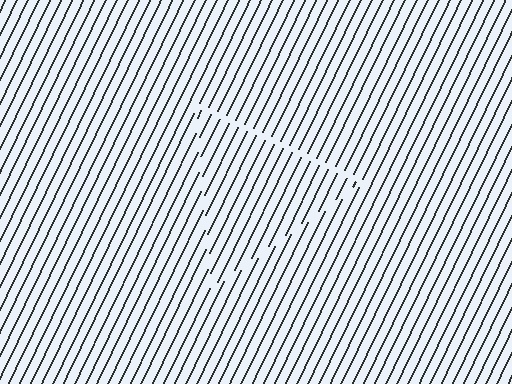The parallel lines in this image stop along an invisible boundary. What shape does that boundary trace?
An illusory triangle. The interior of the shape contains the same grating, shifted by half a period — the contour is defined by the phase discontinuity where line-ends from the inner and outer gratings abut.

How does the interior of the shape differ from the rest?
The interior of the shape contains the same grating, shifted by half a period — the contour is defined by the phase discontinuity where line-ends from the inner and outer gratings abut.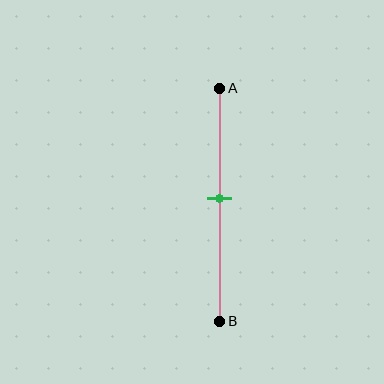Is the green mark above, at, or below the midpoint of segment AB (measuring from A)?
The green mark is approximately at the midpoint of segment AB.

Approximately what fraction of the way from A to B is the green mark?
The green mark is approximately 45% of the way from A to B.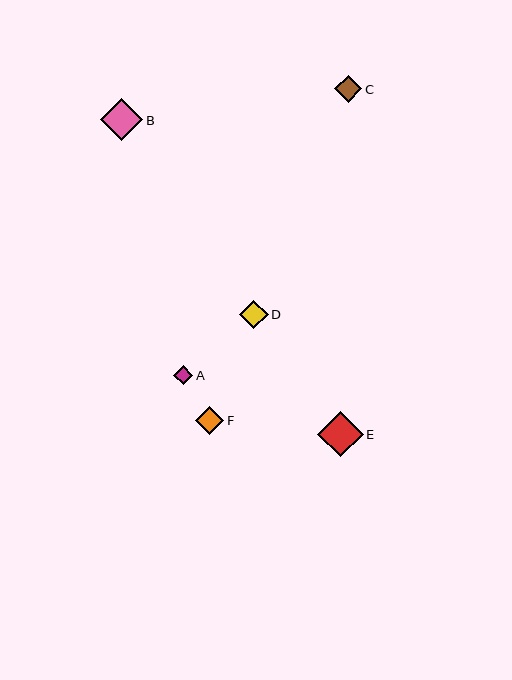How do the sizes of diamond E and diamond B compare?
Diamond E and diamond B are approximately the same size.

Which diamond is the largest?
Diamond E is the largest with a size of approximately 45 pixels.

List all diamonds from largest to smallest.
From largest to smallest: E, B, D, F, C, A.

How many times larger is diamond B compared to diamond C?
Diamond B is approximately 1.6 times the size of diamond C.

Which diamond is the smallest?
Diamond A is the smallest with a size of approximately 19 pixels.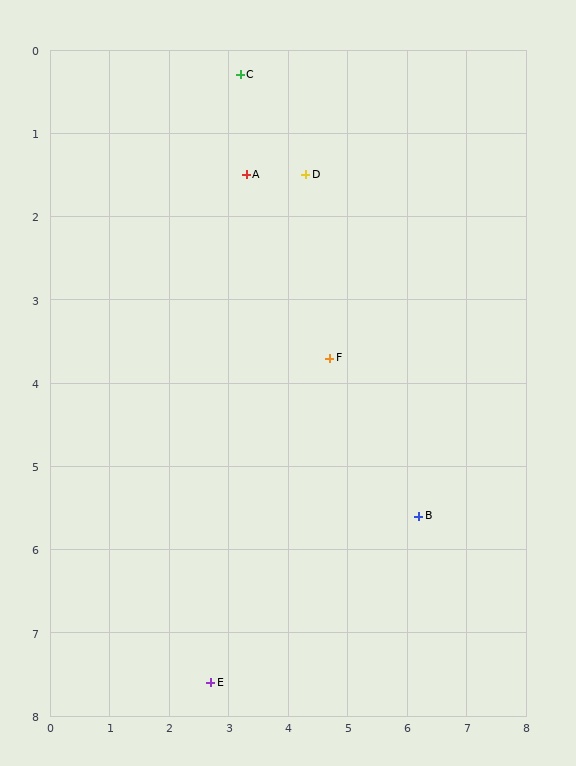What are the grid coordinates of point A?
Point A is at approximately (3.3, 1.5).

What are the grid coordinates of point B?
Point B is at approximately (6.2, 5.6).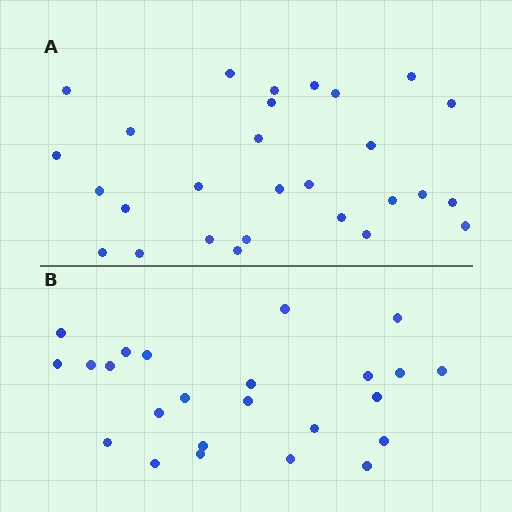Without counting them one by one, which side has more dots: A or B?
Region A (the top region) has more dots.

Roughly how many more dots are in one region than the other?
Region A has about 4 more dots than region B.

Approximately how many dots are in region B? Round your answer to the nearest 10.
About 20 dots. (The exact count is 24, which rounds to 20.)